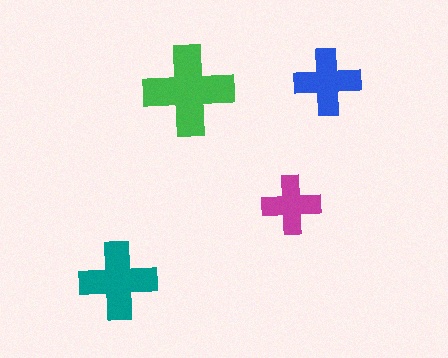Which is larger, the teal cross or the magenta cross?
The teal one.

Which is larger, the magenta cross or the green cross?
The green one.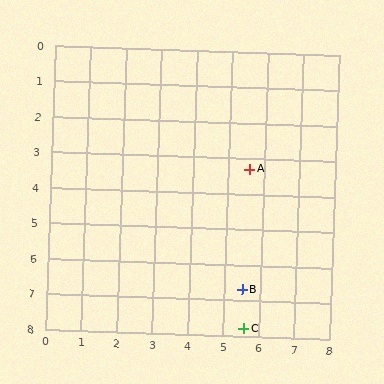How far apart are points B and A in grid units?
Points B and A are about 3.4 grid units apart.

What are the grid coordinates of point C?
Point C is at approximately (5.6, 7.8).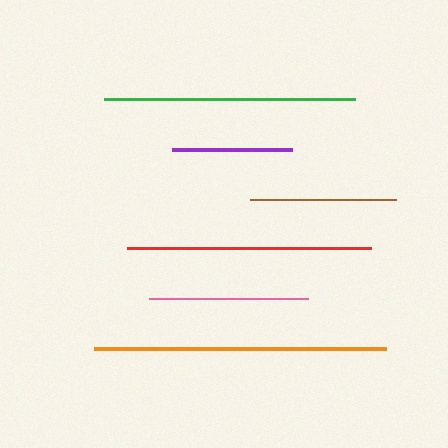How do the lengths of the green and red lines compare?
The green and red lines are approximately the same length.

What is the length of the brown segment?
The brown segment is approximately 146 pixels long.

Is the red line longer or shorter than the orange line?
The orange line is longer than the red line.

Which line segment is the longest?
The orange line is the longest at approximately 292 pixels.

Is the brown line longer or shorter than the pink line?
The pink line is longer than the brown line.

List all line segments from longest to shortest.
From longest to shortest: orange, green, red, pink, brown, purple.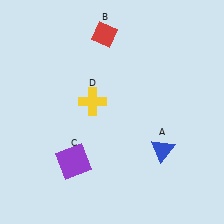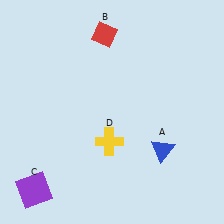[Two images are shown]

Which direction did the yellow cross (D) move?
The yellow cross (D) moved down.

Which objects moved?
The objects that moved are: the purple square (C), the yellow cross (D).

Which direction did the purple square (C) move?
The purple square (C) moved left.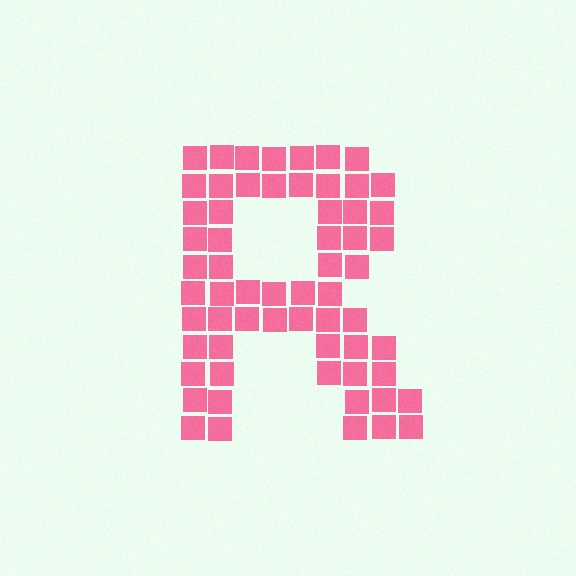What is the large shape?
The large shape is the letter R.